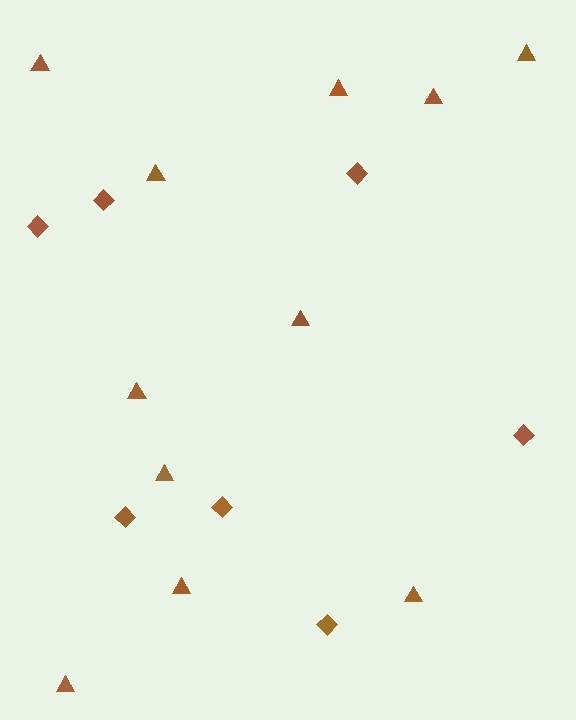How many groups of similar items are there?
There are 2 groups: one group of diamonds (7) and one group of triangles (11).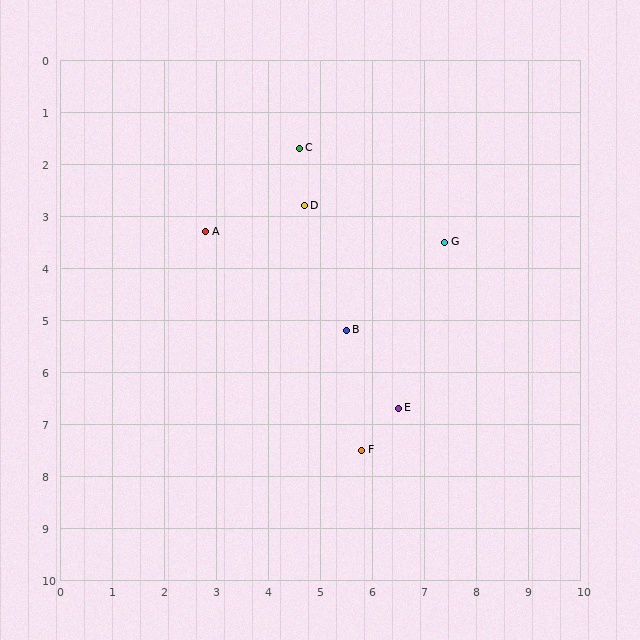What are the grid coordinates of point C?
Point C is at approximately (4.6, 1.7).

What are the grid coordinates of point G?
Point G is at approximately (7.4, 3.5).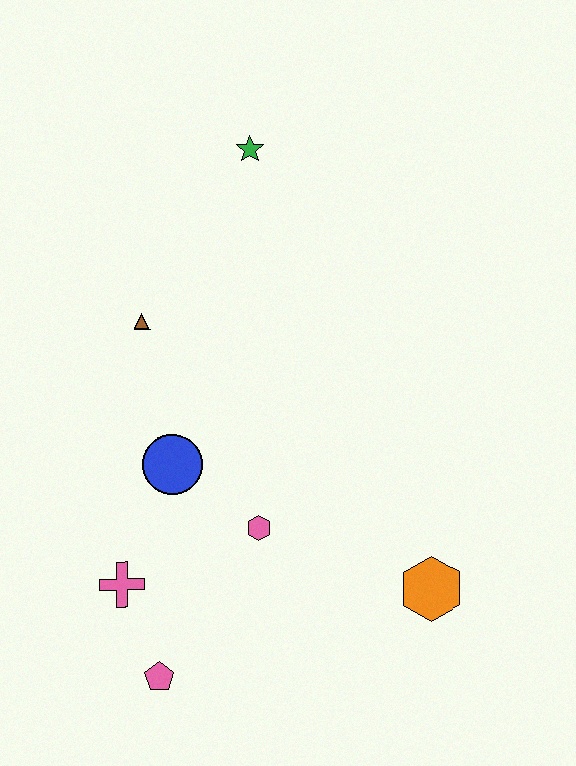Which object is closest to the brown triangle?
The blue circle is closest to the brown triangle.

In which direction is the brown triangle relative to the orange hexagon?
The brown triangle is to the left of the orange hexagon.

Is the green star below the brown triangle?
No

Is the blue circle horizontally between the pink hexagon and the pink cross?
Yes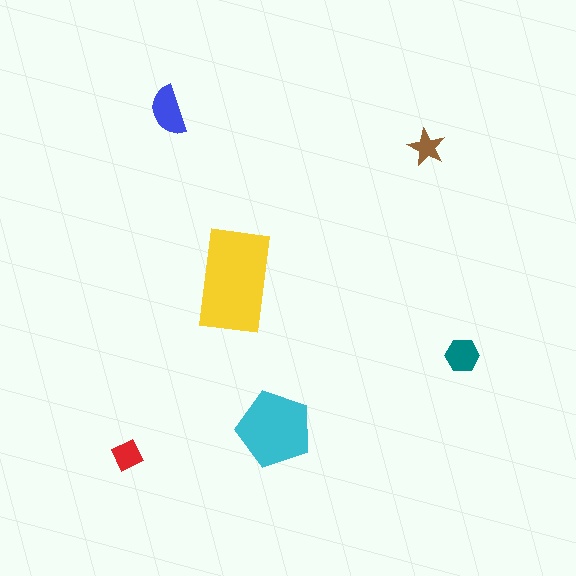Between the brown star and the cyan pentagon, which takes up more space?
The cyan pentagon.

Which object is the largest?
The yellow rectangle.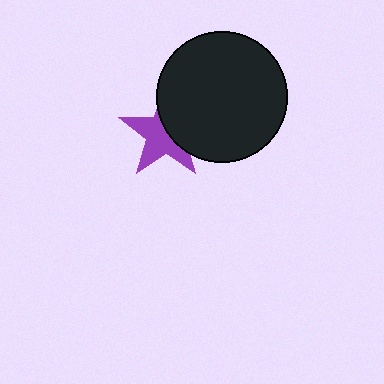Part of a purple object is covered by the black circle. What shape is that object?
It is a star.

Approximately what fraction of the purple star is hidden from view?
Roughly 44% of the purple star is hidden behind the black circle.